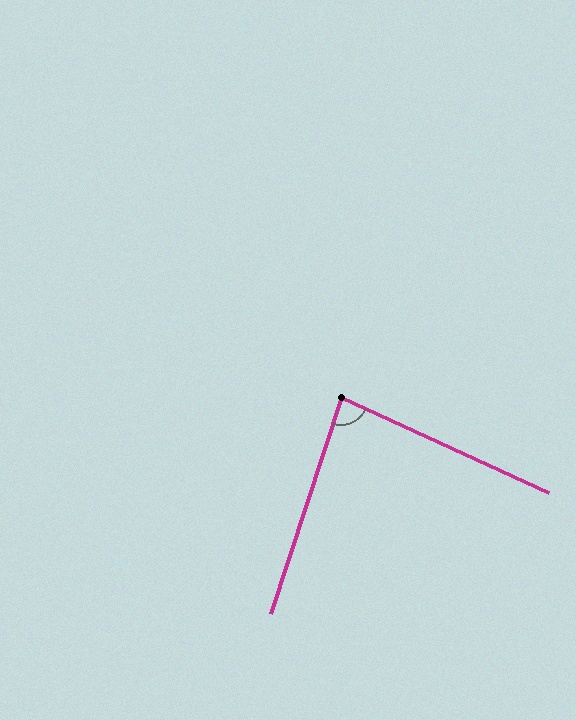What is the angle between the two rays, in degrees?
Approximately 83 degrees.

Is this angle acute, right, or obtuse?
It is acute.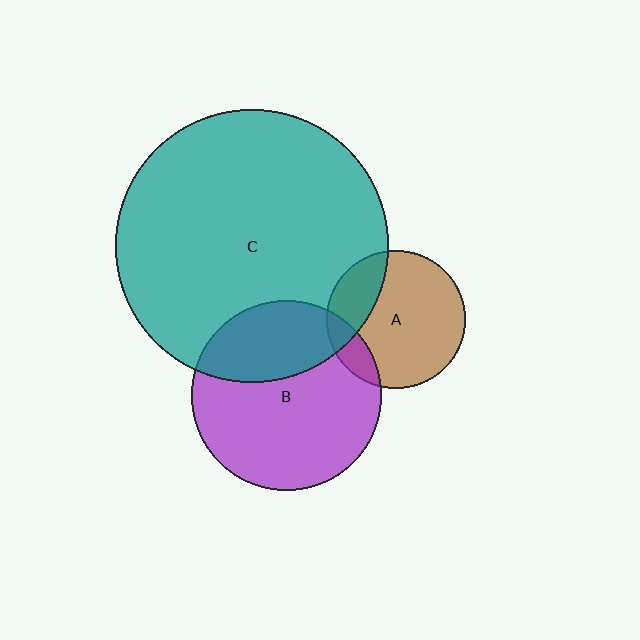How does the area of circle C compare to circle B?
Approximately 2.1 times.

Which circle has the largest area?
Circle C (teal).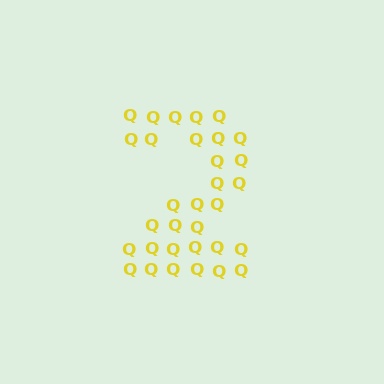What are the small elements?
The small elements are letter Q's.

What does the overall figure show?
The overall figure shows the digit 2.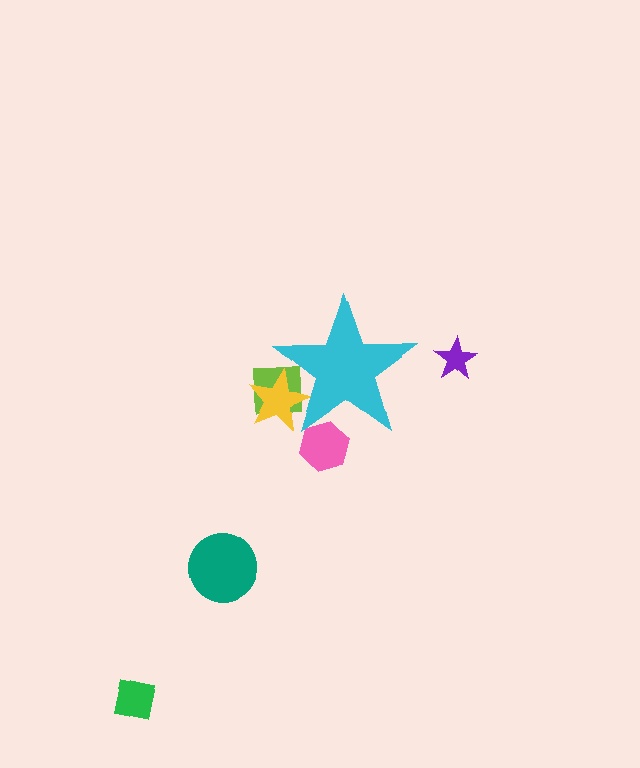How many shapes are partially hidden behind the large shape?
3 shapes are partially hidden.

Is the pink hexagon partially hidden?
Yes, the pink hexagon is partially hidden behind the cyan star.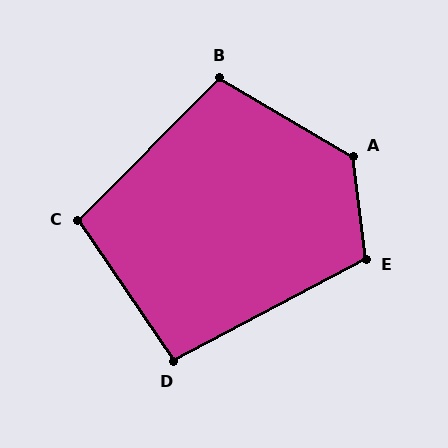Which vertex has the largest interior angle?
A, at approximately 127 degrees.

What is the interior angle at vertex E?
Approximately 111 degrees (obtuse).